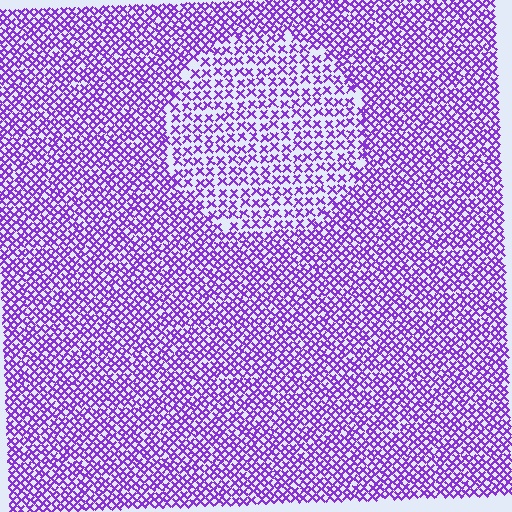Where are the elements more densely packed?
The elements are more densely packed outside the circle boundary.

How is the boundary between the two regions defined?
The boundary is defined by a change in element density (approximately 1.6x ratio). All elements are the same color, size, and shape.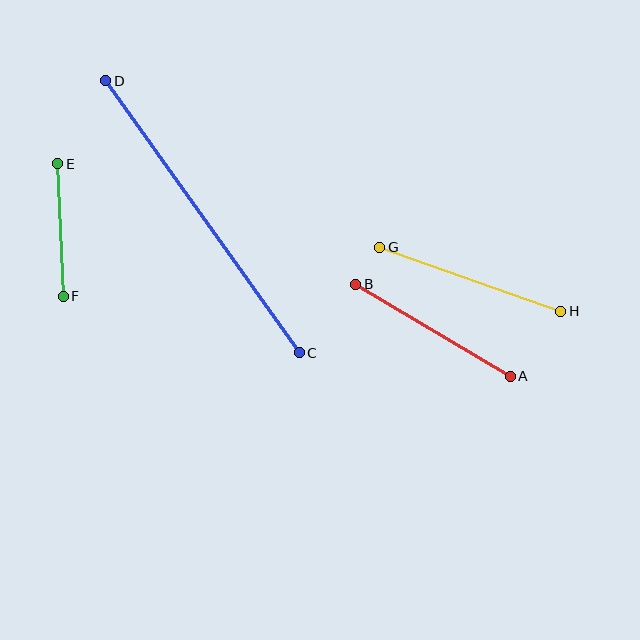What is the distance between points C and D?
The distance is approximately 334 pixels.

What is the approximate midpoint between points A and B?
The midpoint is at approximately (433, 330) pixels.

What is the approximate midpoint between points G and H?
The midpoint is at approximately (470, 279) pixels.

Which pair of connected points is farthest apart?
Points C and D are farthest apart.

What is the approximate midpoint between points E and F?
The midpoint is at approximately (61, 230) pixels.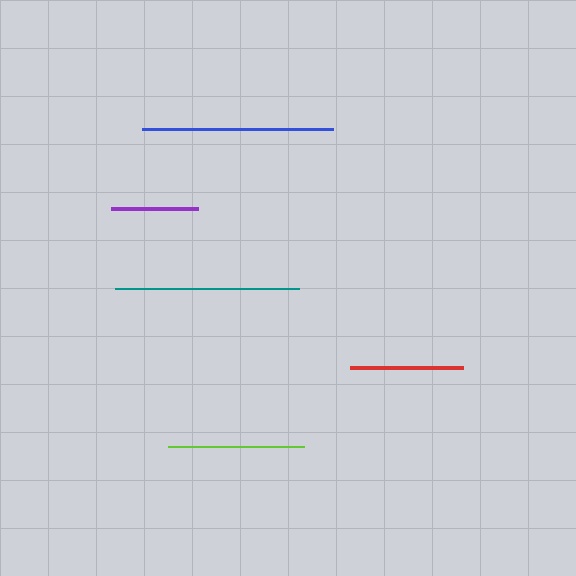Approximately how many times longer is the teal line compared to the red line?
The teal line is approximately 1.6 times the length of the red line.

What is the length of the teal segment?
The teal segment is approximately 183 pixels long.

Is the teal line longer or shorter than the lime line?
The teal line is longer than the lime line.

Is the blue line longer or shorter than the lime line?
The blue line is longer than the lime line.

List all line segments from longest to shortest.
From longest to shortest: blue, teal, lime, red, purple.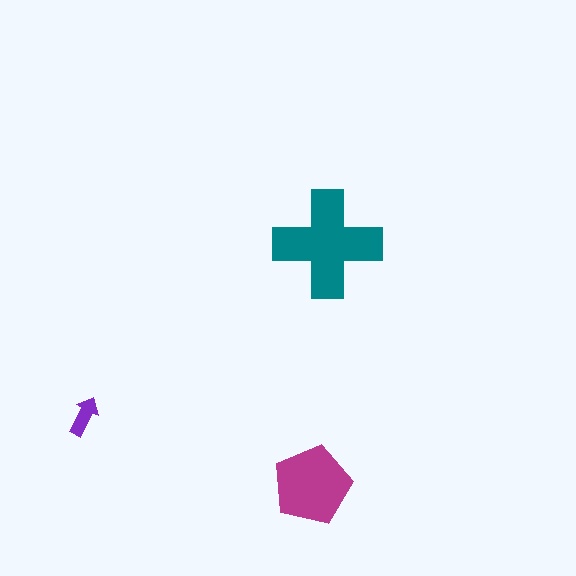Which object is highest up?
The teal cross is topmost.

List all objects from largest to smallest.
The teal cross, the magenta pentagon, the purple arrow.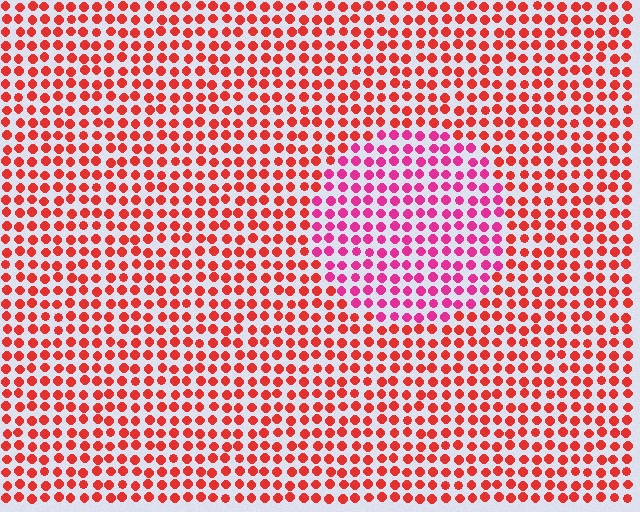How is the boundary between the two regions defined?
The boundary is defined purely by a slight shift in hue (about 36 degrees). Spacing, size, and orientation are identical on both sides.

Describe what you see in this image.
The image is filled with small red elements in a uniform arrangement. A circle-shaped region is visible where the elements are tinted to a slightly different hue, forming a subtle color boundary.